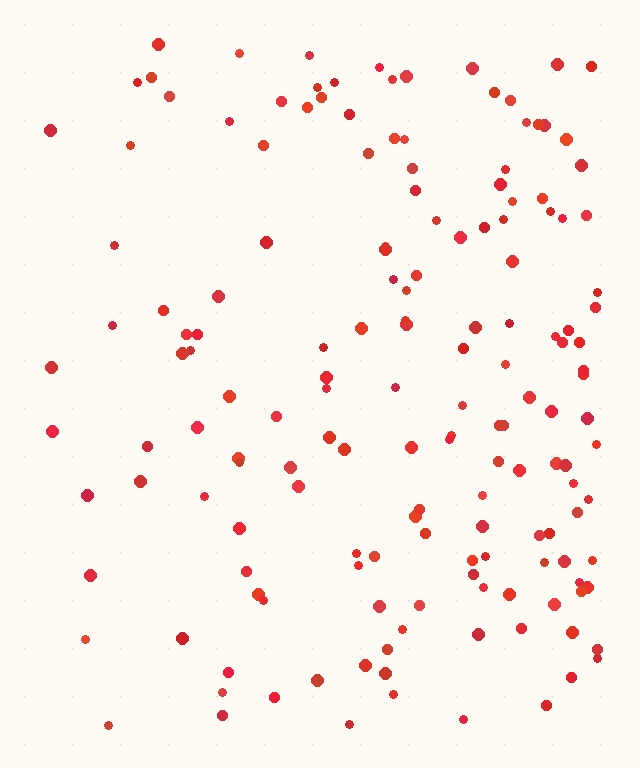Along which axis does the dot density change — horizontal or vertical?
Horizontal.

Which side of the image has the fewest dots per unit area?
The left.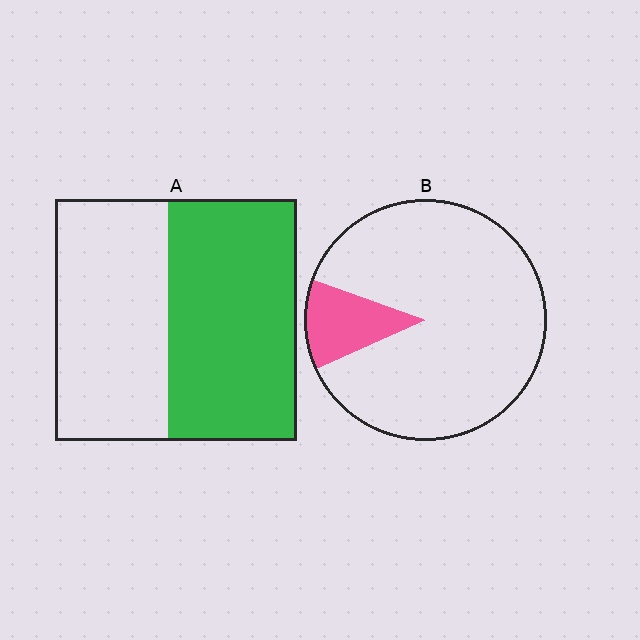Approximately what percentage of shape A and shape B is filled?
A is approximately 55% and B is approximately 10%.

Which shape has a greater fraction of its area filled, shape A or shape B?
Shape A.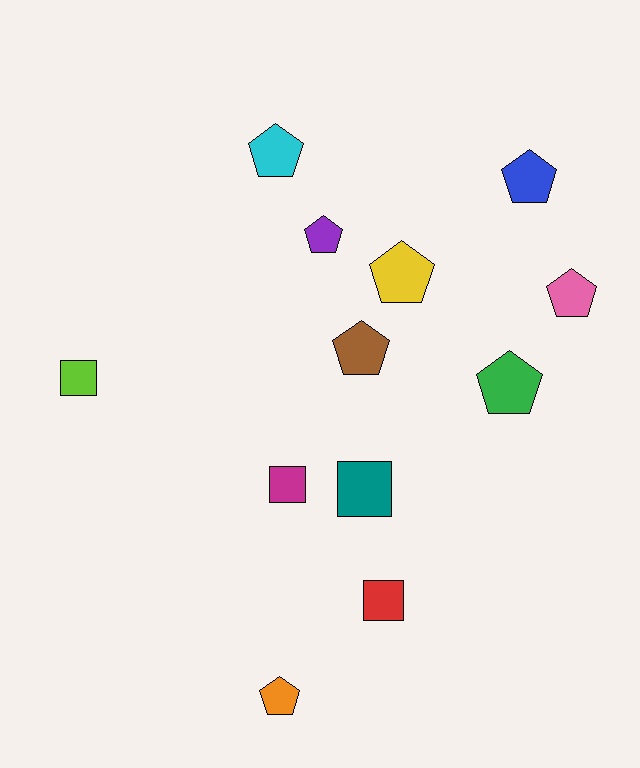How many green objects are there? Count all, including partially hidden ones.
There is 1 green object.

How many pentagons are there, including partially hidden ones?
There are 8 pentagons.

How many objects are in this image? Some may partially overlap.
There are 12 objects.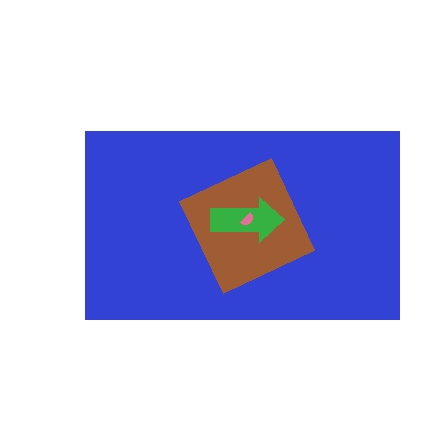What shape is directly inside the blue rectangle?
The brown diamond.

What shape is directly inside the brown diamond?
The green arrow.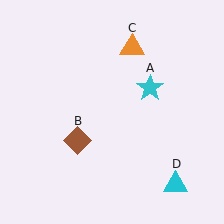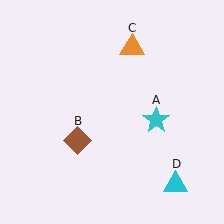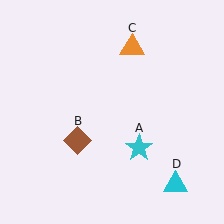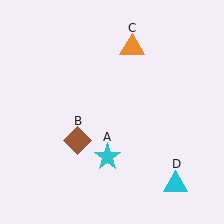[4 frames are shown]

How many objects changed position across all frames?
1 object changed position: cyan star (object A).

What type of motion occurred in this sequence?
The cyan star (object A) rotated clockwise around the center of the scene.